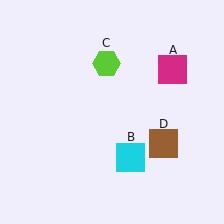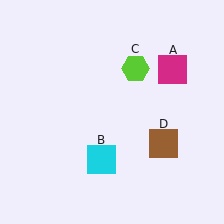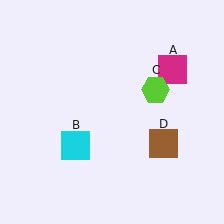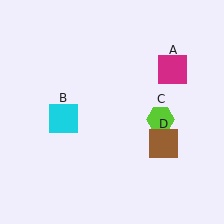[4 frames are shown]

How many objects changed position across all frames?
2 objects changed position: cyan square (object B), lime hexagon (object C).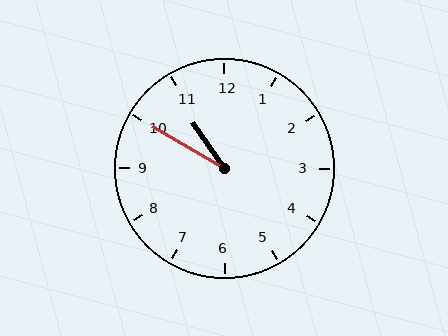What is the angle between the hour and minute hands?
Approximately 25 degrees.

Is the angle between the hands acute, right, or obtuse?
It is acute.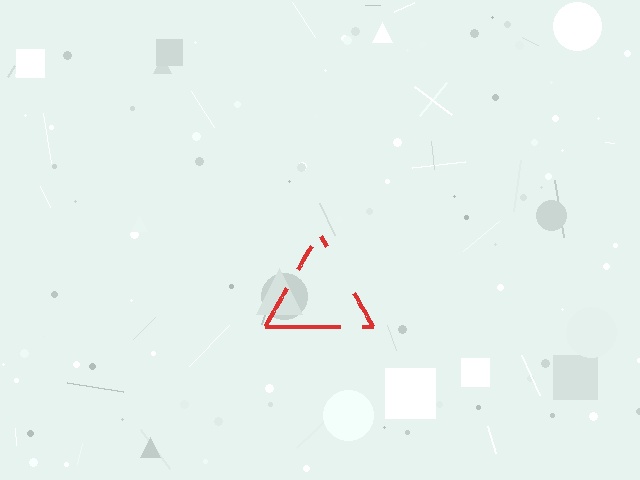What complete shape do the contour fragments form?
The contour fragments form a triangle.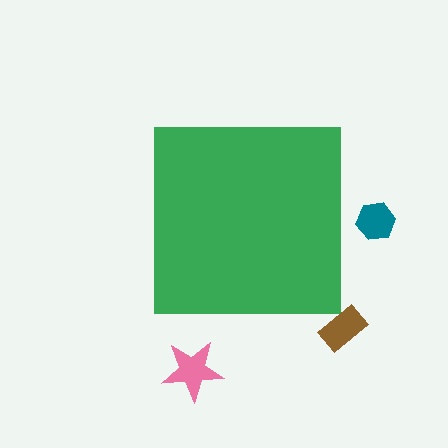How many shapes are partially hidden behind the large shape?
0 shapes are partially hidden.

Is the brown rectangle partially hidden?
No, the brown rectangle is fully visible.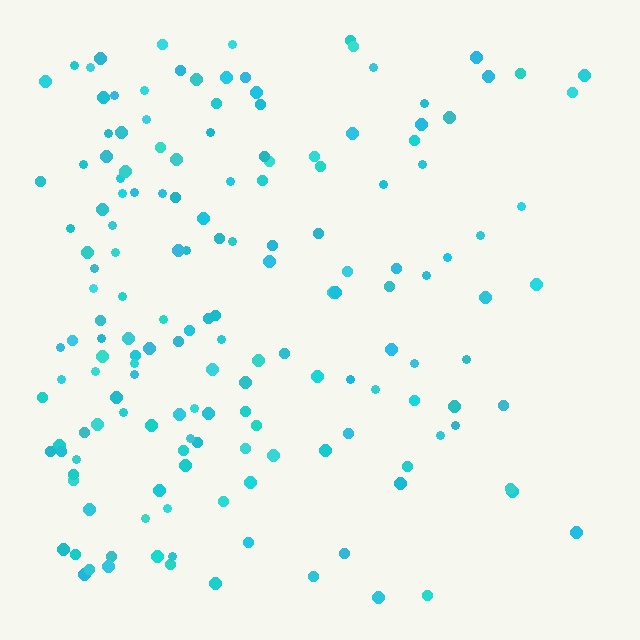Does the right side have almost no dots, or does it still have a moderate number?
Still a moderate number, just noticeably fewer than the left.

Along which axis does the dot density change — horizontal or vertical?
Horizontal.